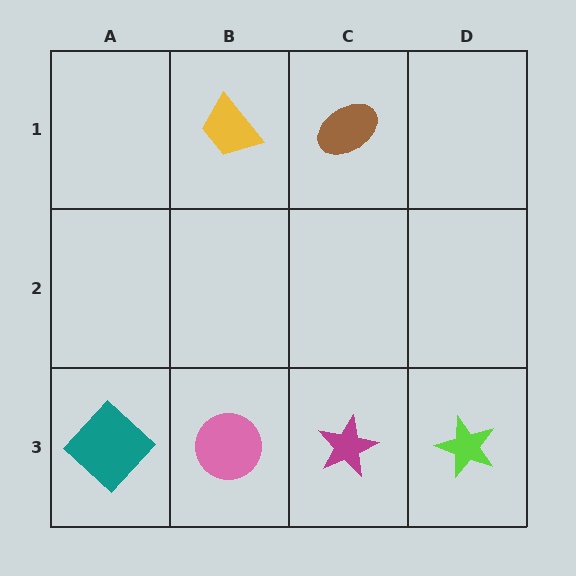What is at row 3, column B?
A pink circle.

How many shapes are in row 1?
2 shapes.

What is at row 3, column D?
A lime star.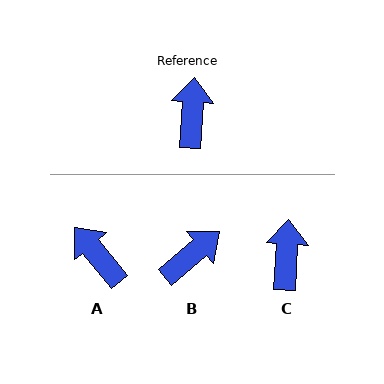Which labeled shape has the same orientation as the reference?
C.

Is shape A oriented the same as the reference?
No, it is off by about 43 degrees.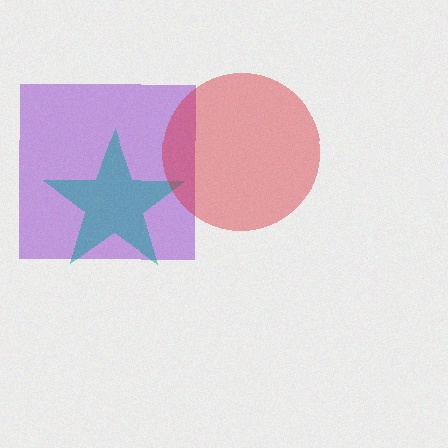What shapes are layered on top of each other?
The layered shapes are: a purple square, a teal star, a red circle.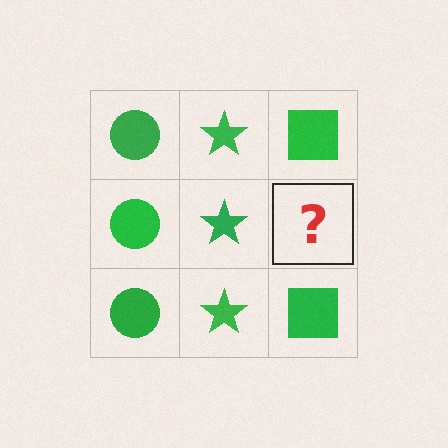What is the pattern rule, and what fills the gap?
The rule is that each column has a consistent shape. The gap should be filled with a green square.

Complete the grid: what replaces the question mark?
The question mark should be replaced with a green square.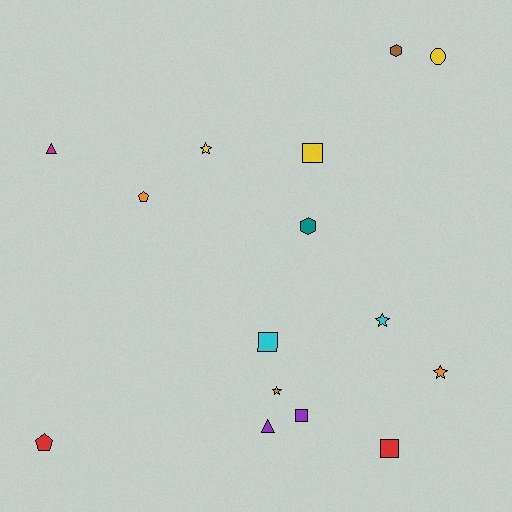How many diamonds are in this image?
There are no diamonds.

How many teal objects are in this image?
There is 1 teal object.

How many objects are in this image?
There are 15 objects.